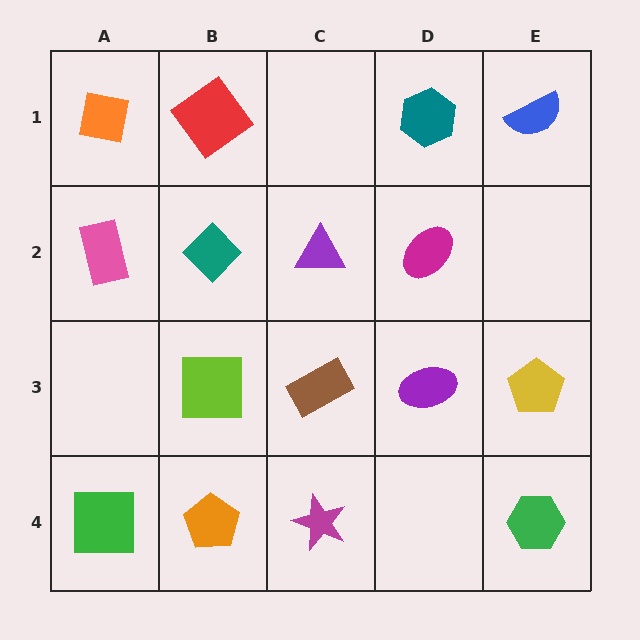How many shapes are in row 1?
4 shapes.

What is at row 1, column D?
A teal hexagon.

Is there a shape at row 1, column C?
No, that cell is empty.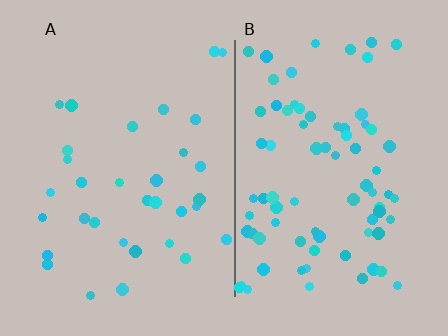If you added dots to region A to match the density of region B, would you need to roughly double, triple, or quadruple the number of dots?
Approximately double.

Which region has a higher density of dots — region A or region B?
B (the right).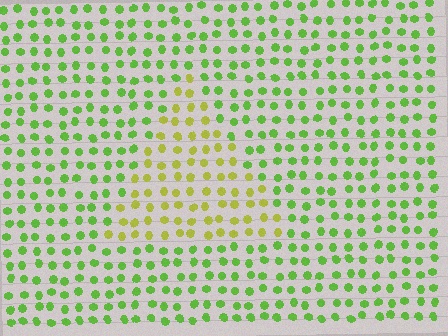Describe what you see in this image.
The image is filled with small lime elements in a uniform arrangement. A triangle-shaped region is visible where the elements are tinted to a slightly different hue, forming a subtle color boundary.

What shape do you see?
I see a triangle.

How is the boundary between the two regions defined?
The boundary is defined purely by a slight shift in hue (about 37 degrees). Spacing, size, and orientation are identical on both sides.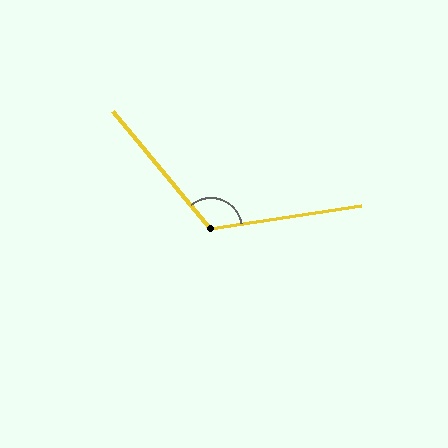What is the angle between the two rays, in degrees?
Approximately 121 degrees.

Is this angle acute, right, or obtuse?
It is obtuse.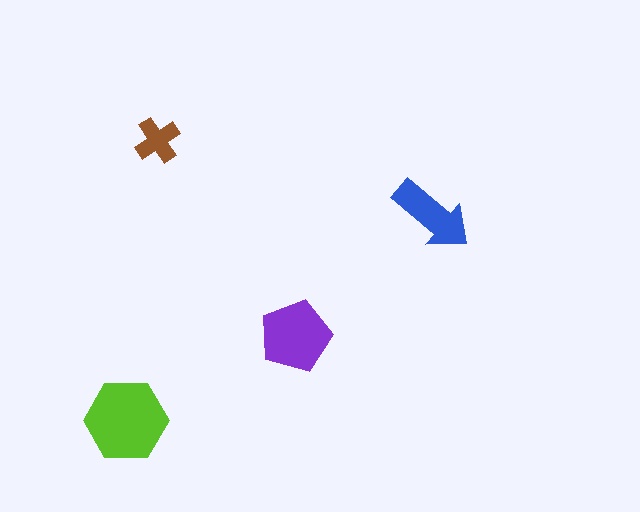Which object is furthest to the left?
The lime hexagon is leftmost.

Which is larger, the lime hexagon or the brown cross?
The lime hexagon.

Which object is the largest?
The lime hexagon.